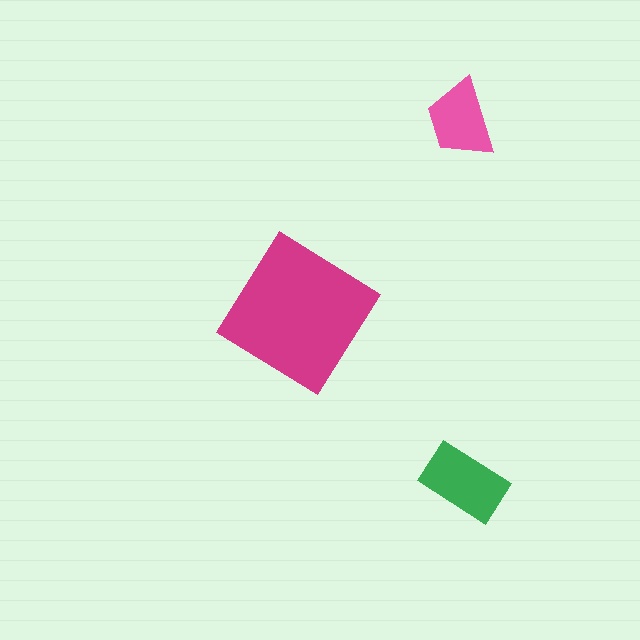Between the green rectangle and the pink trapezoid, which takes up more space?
The green rectangle.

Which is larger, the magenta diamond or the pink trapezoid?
The magenta diamond.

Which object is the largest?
The magenta diamond.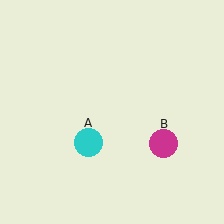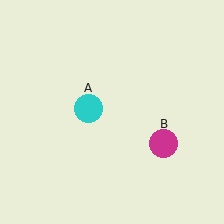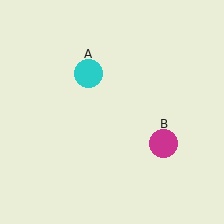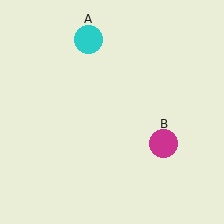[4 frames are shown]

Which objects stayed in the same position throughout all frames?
Magenta circle (object B) remained stationary.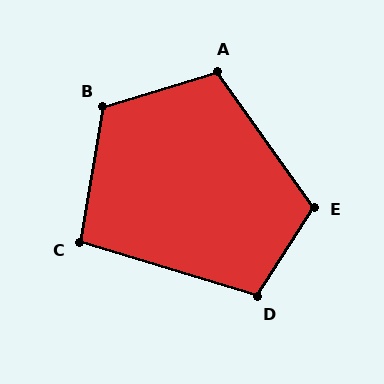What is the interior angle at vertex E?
Approximately 112 degrees (obtuse).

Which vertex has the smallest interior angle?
C, at approximately 97 degrees.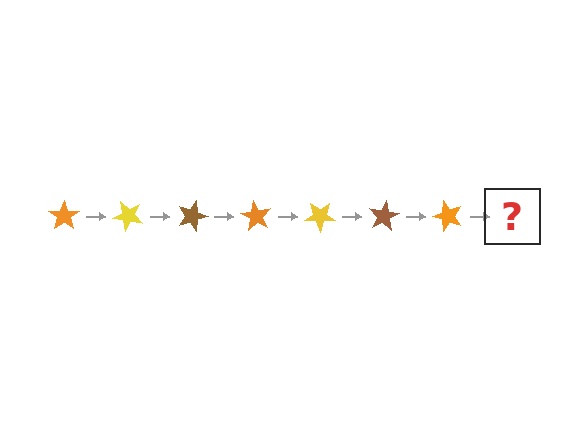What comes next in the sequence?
The next element should be a yellow star, rotated 315 degrees from the start.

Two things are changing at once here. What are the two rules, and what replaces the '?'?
The two rules are that it rotates 45 degrees each step and the color cycles through orange, yellow, and brown. The '?' should be a yellow star, rotated 315 degrees from the start.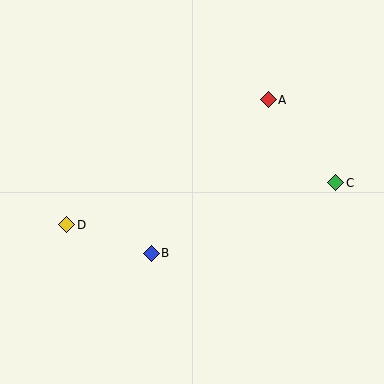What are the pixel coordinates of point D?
Point D is at (67, 225).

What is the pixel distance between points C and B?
The distance between C and B is 198 pixels.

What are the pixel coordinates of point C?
Point C is at (336, 183).